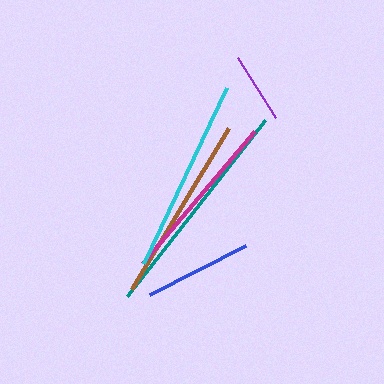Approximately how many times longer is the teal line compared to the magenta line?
The teal line is approximately 1.3 times the length of the magenta line.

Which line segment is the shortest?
The purple line is the shortest at approximately 71 pixels.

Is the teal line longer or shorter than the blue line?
The teal line is longer than the blue line.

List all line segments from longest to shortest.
From longest to shortest: teal, cyan, brown, magenta, blue, purple.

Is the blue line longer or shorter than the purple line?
The blue line is longer than the purple line.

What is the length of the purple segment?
The purple segment is approximately 71 pixels long.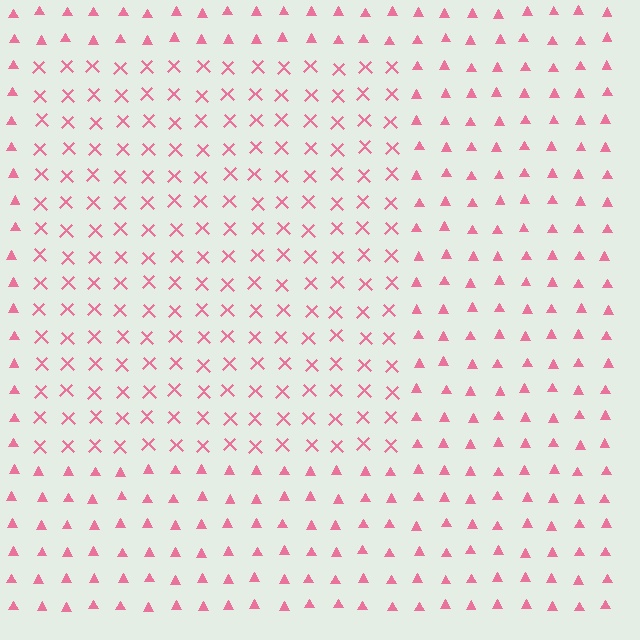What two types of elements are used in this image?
The image uses X marks inside the rectangle region and triangles outside it.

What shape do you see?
I see a rectangle.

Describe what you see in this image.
The image is filled with small pink elements arranged in a uniform grid. A rectangle-shaped region contains X marks, while the surrounding area contains triangles. The boundary is defined purely by the change in element shape.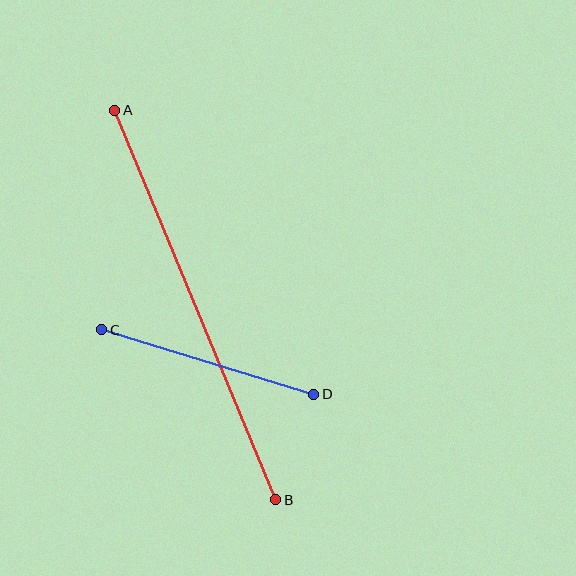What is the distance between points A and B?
The distance is approximately 421 pixels.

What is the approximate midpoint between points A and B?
The midpoint is at approximately (195, 305) pixels.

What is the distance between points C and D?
The distance is approximately 222 pixels.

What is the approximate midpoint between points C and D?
The midpoint is at approximately (208, 362) pixels.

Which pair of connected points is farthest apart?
Points A and B are farthest apart.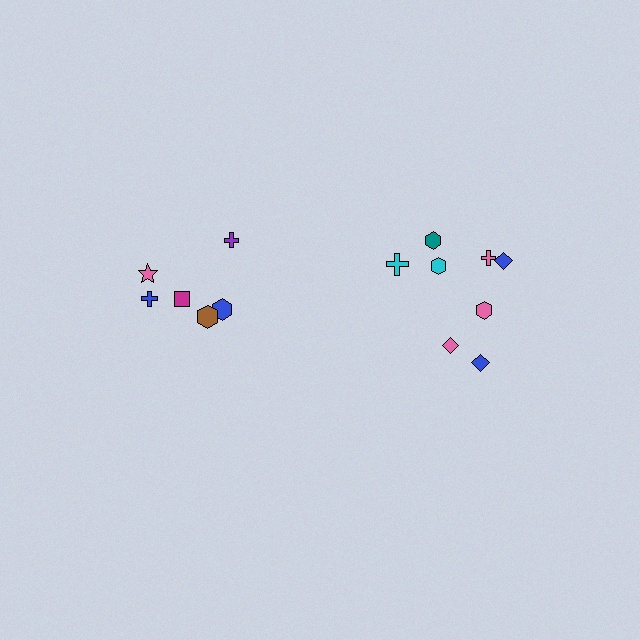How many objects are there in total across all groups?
There are 14 objects.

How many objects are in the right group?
There are 8 objects.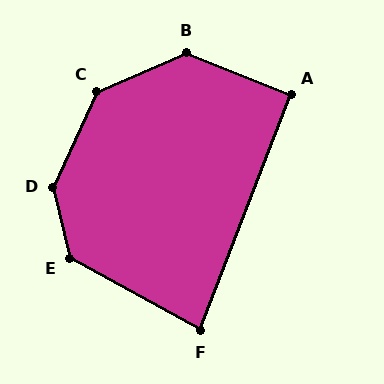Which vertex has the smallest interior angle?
F, at approximately 82 degrees.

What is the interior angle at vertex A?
Approximately 91 degrees (approximately right).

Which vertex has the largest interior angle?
D, at approximately 142 degrees.